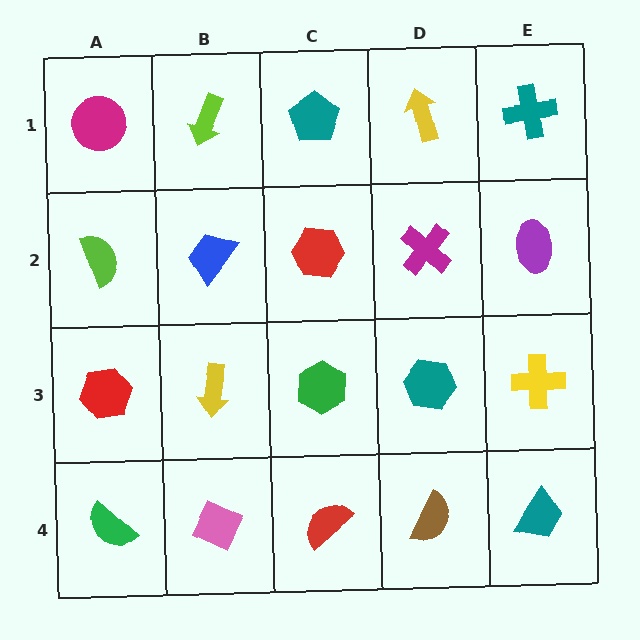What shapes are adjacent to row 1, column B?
A blue trapezoid (row 2, column B), a magenta circle (row 1, column A), a teal pentagon (row 1, column C).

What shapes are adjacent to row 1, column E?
A purple ellipse (row 2, column E), a yellow arrow (row 1, column D).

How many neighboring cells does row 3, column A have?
3.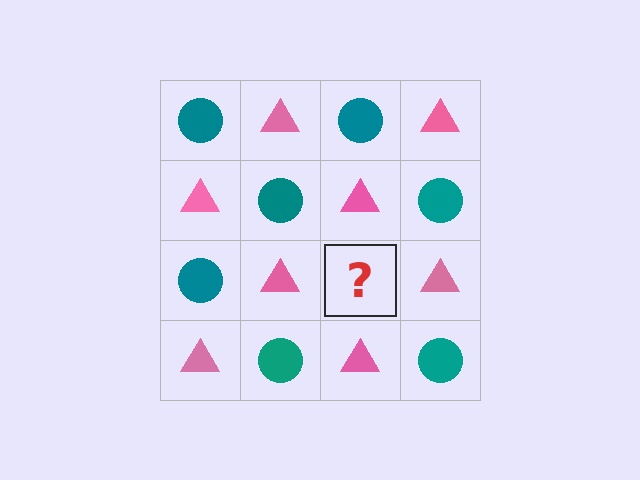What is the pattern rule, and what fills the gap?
The rule is that it alternates teal circle and pink triangle in a checkerboard pattern. The gap should be filled with a teal circle.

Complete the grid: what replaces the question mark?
The question mark should be replaced with a teal circle.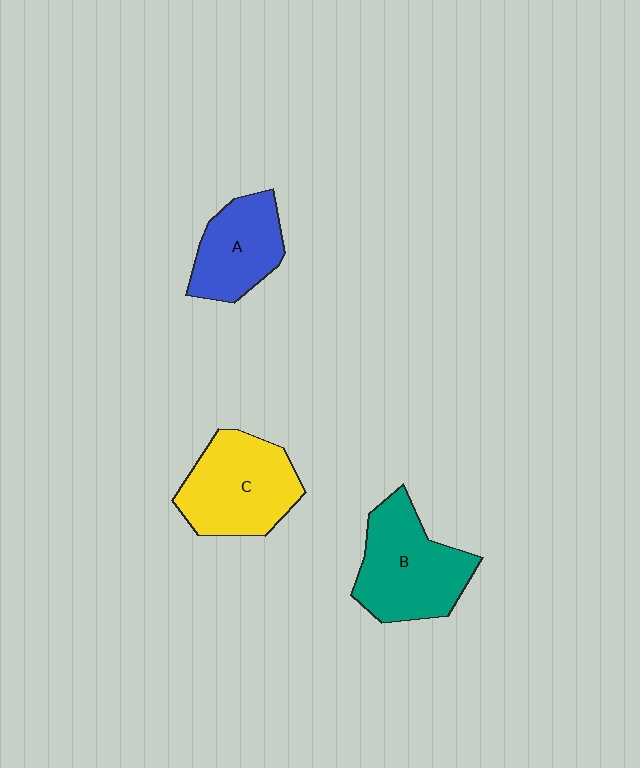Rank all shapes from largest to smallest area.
From largest to smallest: B (teal), C (yellow), A (blue).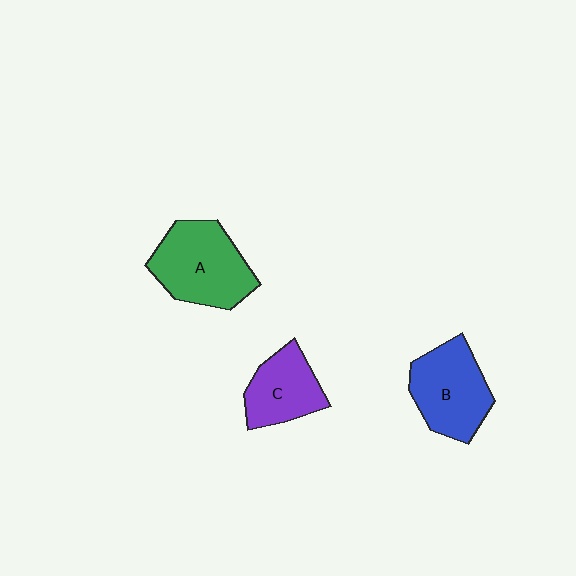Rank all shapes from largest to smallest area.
From largest to smallest: A (green), B (blue), C (purple).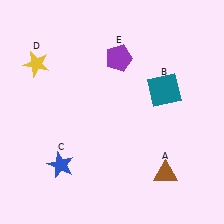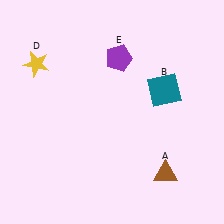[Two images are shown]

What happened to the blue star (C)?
The blue star (C) was removed in Image 2. It was in the bottom-left area of Image 1.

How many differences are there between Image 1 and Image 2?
There is 1 difference between the two images.